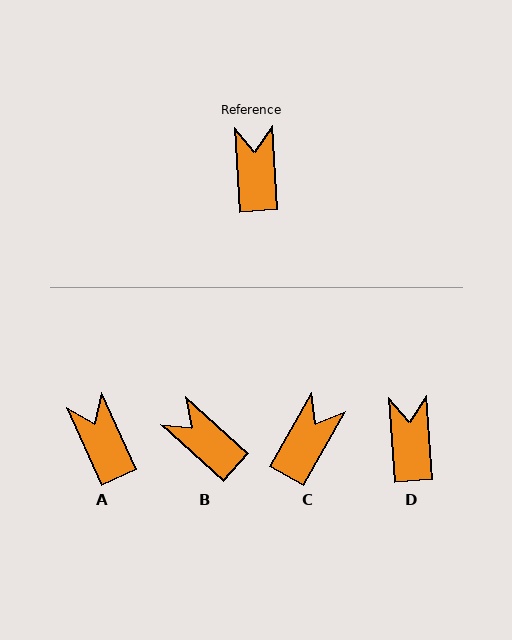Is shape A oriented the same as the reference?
No, it is off by about 20 degrees.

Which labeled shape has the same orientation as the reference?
D.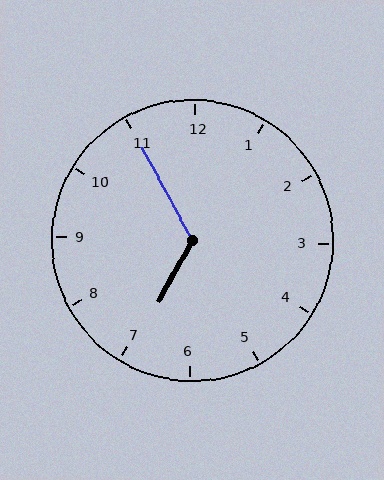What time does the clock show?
6:55.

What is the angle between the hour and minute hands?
Approximately 122 degrees.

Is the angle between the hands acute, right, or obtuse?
It is obtuse.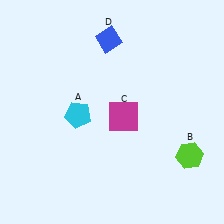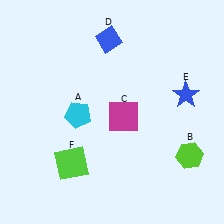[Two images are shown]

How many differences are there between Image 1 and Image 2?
There are 2 differences between the two images.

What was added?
A blue star (E), a lime square (F) were added in Image 2.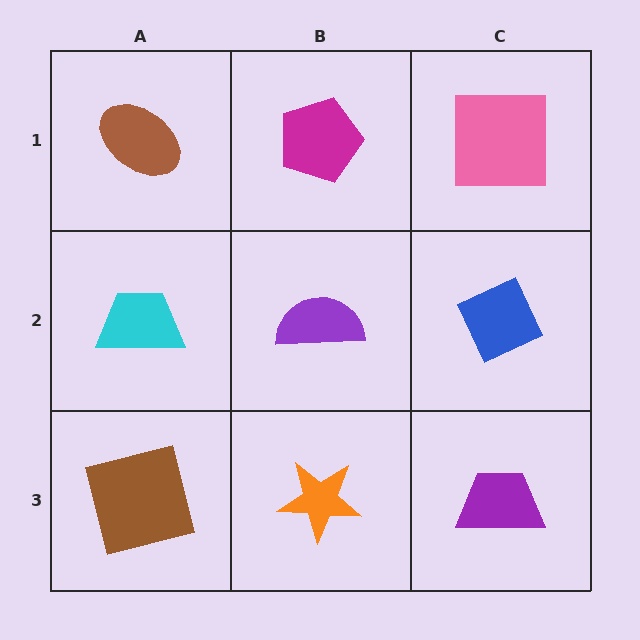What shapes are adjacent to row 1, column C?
A blue diamond (row 2, column C), a magenta pentagon (row 1, column B).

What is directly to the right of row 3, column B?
A purple trapezoid.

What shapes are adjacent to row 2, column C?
A pink square (row 1, column C), a purple trapezoid (row 3, column C), a purple semicircle (row 2, column B).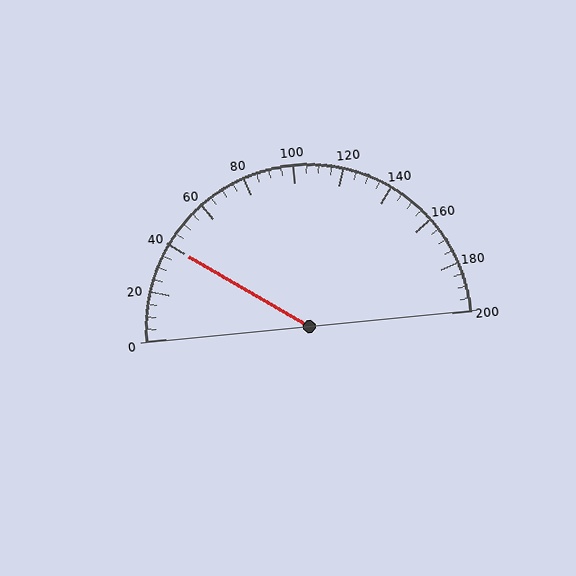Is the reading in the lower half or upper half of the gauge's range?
The reading is in the lower half of the range (0 to 200).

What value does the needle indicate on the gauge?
The needle indicates approximately 40.